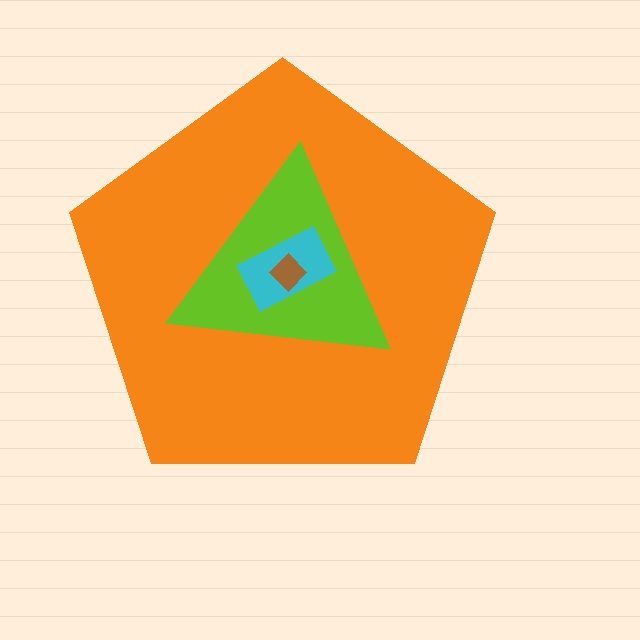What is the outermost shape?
The orange pentagon.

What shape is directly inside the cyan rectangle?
The brown diamond.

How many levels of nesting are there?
4.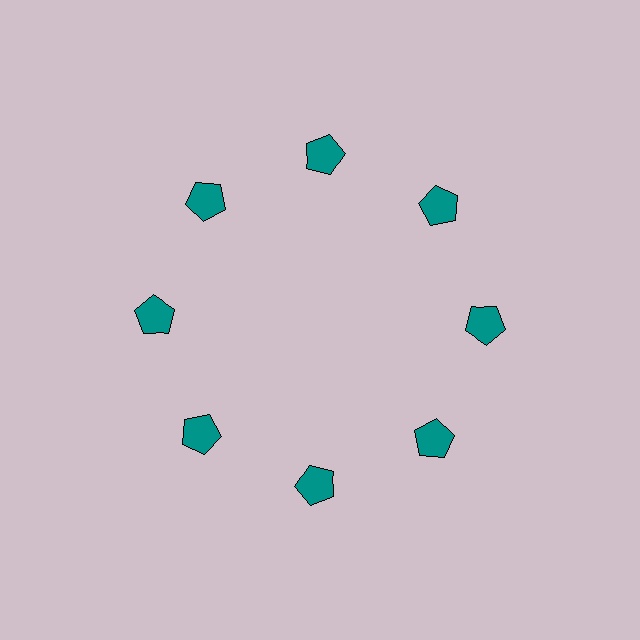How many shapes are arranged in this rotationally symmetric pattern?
There are 8 shapes, arranged in 8 groups of 1.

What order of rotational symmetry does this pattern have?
This pattern has 8-fold rotational symmetry.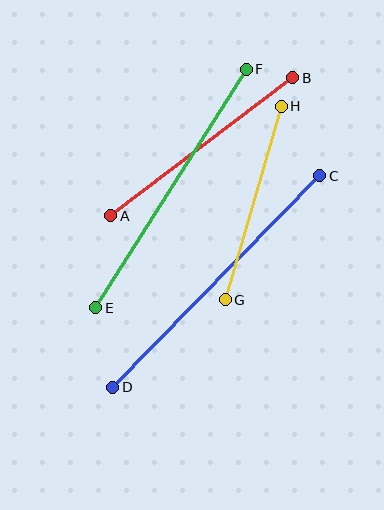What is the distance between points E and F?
The distance is approximately 282 pixels.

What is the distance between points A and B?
The distance is approximately 229 pixels.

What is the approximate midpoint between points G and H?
The midpoint is at approximately (253, 203) pixels.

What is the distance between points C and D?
The distance is approximately 296 pixels.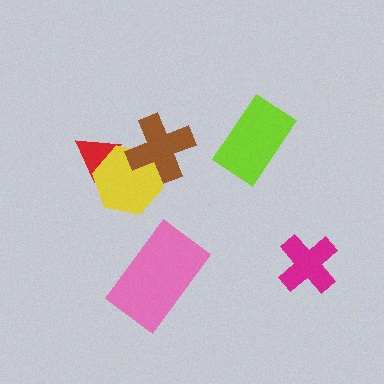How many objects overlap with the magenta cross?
0 objects overlap with the magenta cross.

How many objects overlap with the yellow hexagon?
2 objects overlap with the yellow hexagon.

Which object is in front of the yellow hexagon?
The brown cross is in front of the yellow hexagon.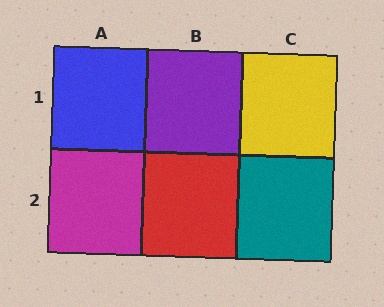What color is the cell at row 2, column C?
Teal.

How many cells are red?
1 cell is red.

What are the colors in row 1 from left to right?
Blue, purple, yellow.